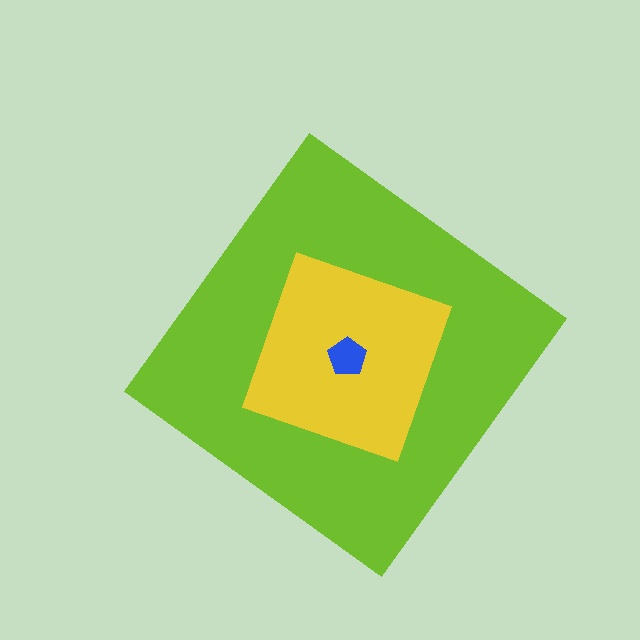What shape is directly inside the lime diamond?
The yellow square.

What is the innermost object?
The blue pentagon.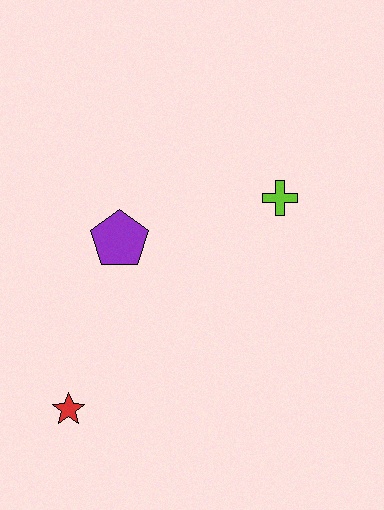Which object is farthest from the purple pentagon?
The red star is farthest from the purple pentagon.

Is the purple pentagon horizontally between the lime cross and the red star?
Yes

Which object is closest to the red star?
The purple pentagon is closest to the red star.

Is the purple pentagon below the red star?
No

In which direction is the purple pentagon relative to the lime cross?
The purple pentagon is to the left of the lime cross.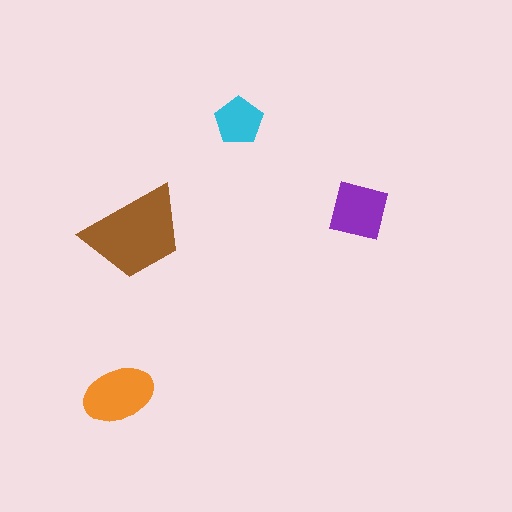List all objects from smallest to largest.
The cyan pentagon, the purple square, the orange ellipse, the brown trapezoid.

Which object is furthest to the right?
The purple square is rightmost.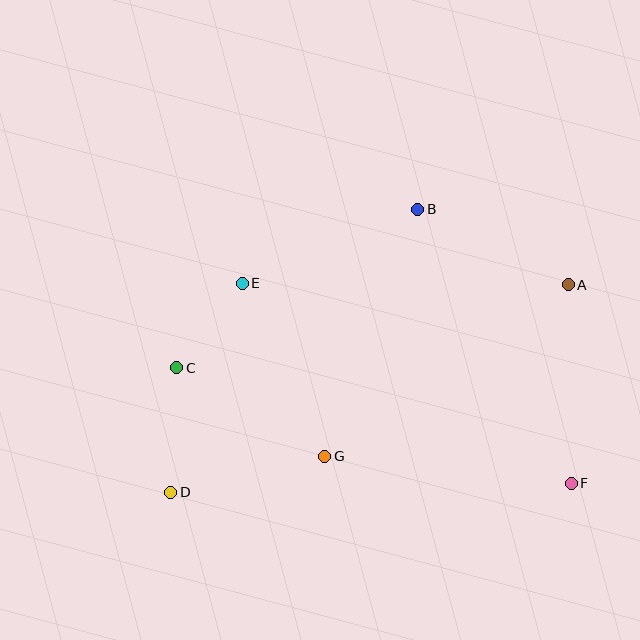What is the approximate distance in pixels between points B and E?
The distance between B and E is approximately 191 pixels.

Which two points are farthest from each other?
Points A and D are farthest from each other.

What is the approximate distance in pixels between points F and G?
The distance between F and G is approximately 248 pixels.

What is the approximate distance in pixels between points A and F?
The distance between A and F is approximately 198 pixels.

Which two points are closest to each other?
Points C and E are closest to each other.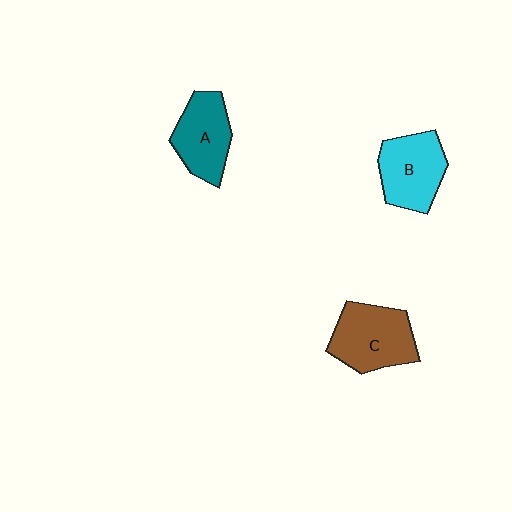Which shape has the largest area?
Shape C (brown).